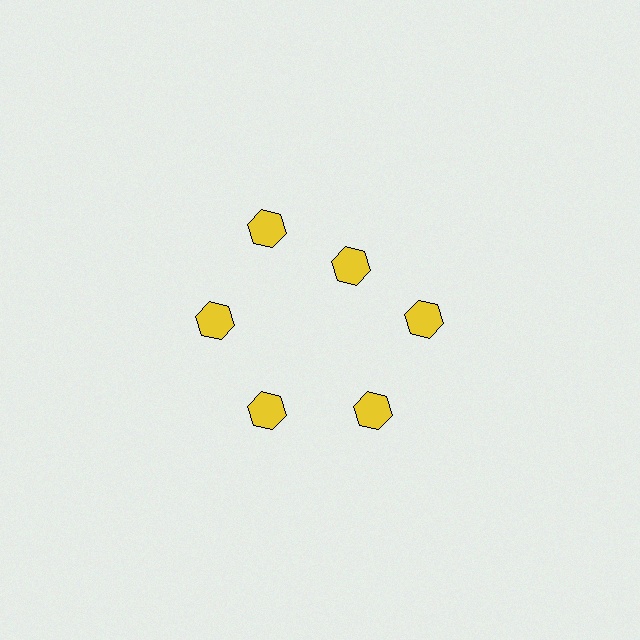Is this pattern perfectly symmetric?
No. The 6 yellow hexagons are arranged in a ring, but one element near the 1 o'clock position is pulled inward toward the center, breaking the 6-fold rotational symmetry.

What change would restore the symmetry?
The symmetry would be restored by moving it outward, back onto the ring so that all 6 hexagons sit at equal angles and equal distance from the center.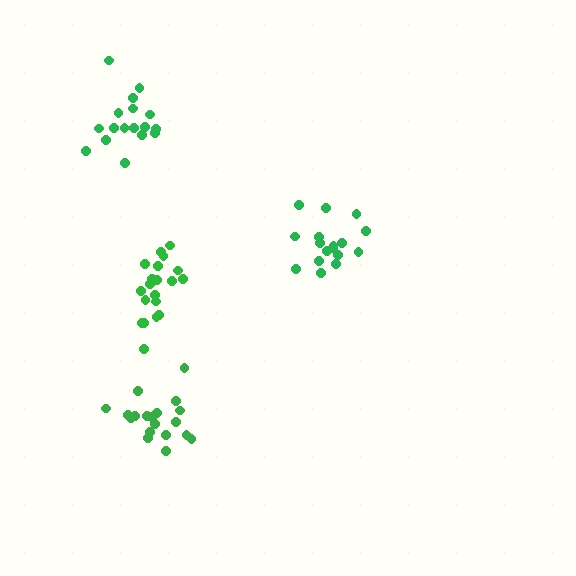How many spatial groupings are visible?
There are 4 spatial groupings.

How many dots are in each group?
Group 1: 17 dots, Group 2: 17 dots, Group 3: 19 dots, Group 4: 20 dots (73 total).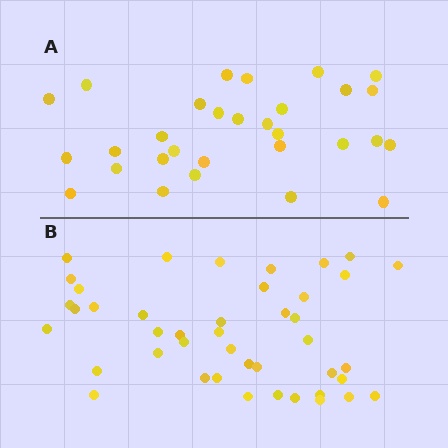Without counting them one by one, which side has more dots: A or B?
Region B (the bottom region) has more dots.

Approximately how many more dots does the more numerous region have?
Region B has approximately 15 more dots than region A.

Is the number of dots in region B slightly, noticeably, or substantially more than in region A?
Region B has noticeably more, but not dramatically so. The ratio is roughly 1.4 to 1.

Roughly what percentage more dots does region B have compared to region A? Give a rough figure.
About 45% more.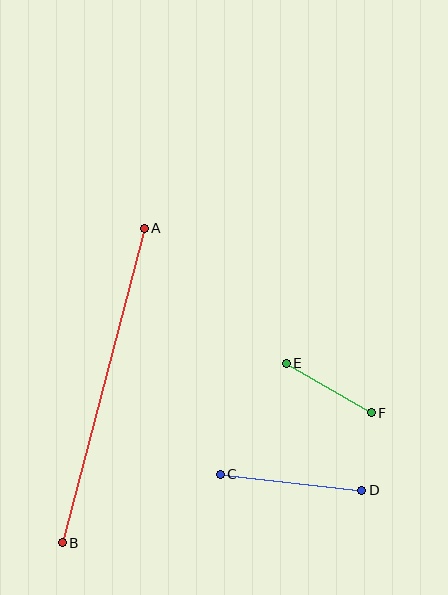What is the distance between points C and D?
The distance is approximately 142 pixels.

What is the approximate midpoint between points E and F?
The midpoint is at approximately (329, 388) pixels.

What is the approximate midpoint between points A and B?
The midpoint is at approximately (103, 386) pixels.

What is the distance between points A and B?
The distance is approximately 325 pixels.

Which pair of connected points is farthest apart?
Points A and B are farthest apart.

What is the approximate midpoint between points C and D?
The midpoint is at approximately (291, 482) pixels.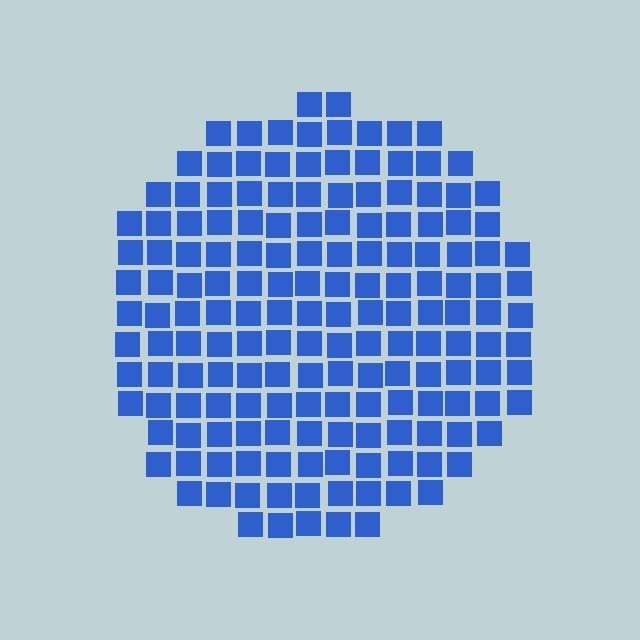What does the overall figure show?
The overall figure shows a circle.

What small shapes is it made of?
It is made of small squares.